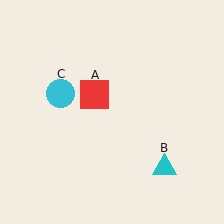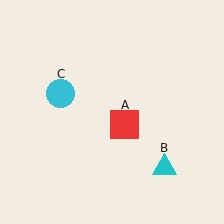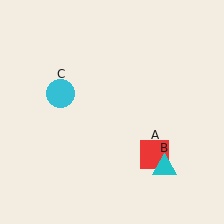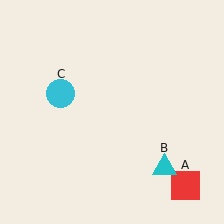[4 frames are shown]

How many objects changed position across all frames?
1 object changed position: red square (object A).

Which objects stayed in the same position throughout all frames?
Cyan triangle (object B) and cyan circle (object C) remained stationary.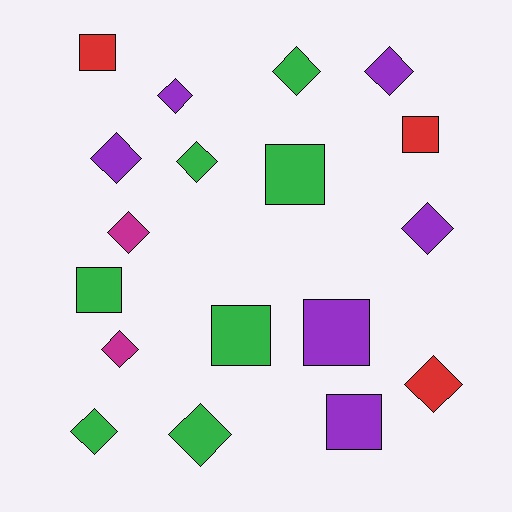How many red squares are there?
There are 2 red squares.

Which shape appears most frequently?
Diamond, with 11 objects.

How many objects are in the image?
There are 18 objects.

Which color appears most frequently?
Green, with 7 objects.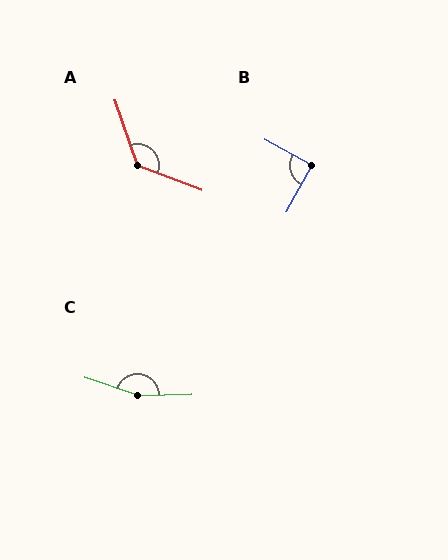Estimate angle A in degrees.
Approximately 130 degrees.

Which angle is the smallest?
B, at approximately 90 degrees.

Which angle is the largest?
C, at approximately 160 degrees.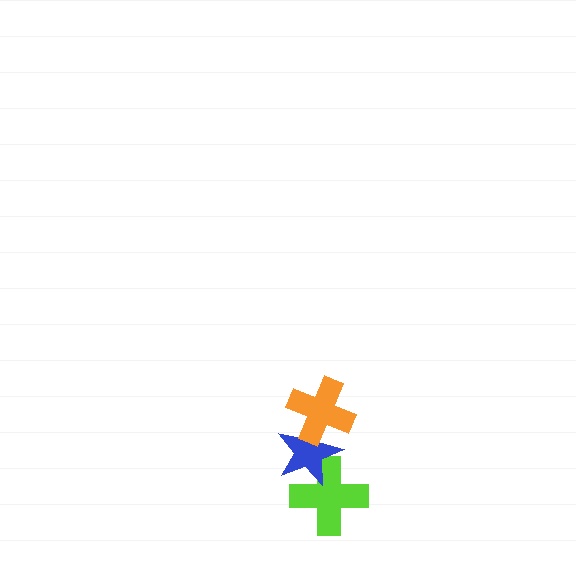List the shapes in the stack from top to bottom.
From top to bottom: the orange cross, the blue star, the lime cross.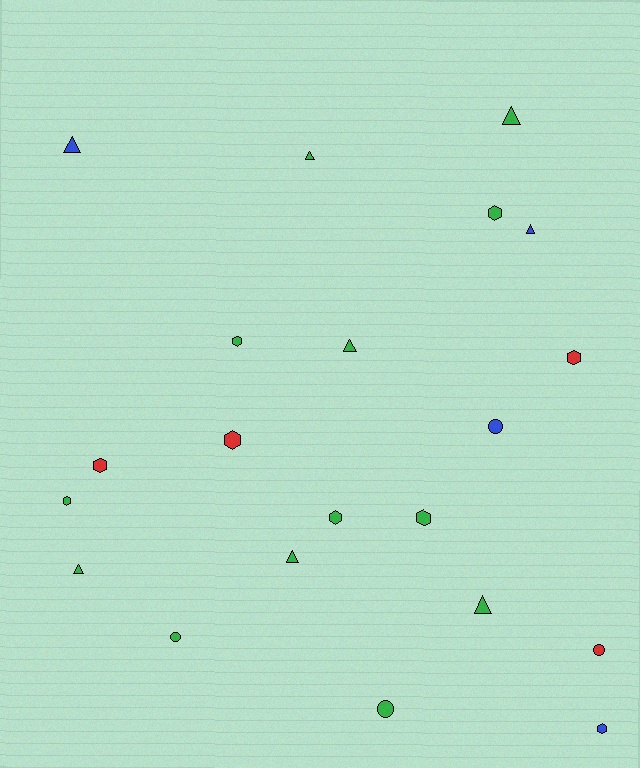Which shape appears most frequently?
Hexagon, with 9 objects.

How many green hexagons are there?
There are 5 green hexagons.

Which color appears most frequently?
Green, with 13 objects.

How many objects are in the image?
There are 21 objects.